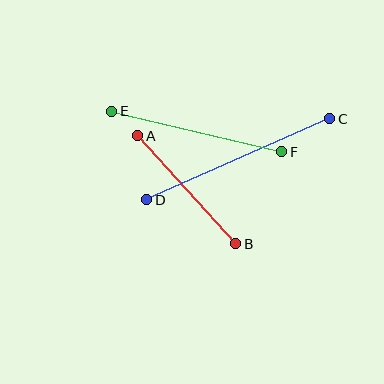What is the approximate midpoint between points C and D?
The midpoint is at approximately (238, 159) pixels.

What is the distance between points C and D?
The distance is approximately 200 pixels.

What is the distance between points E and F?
The distance is approximately 175 pixels.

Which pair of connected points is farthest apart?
Points C and D are farthest apart.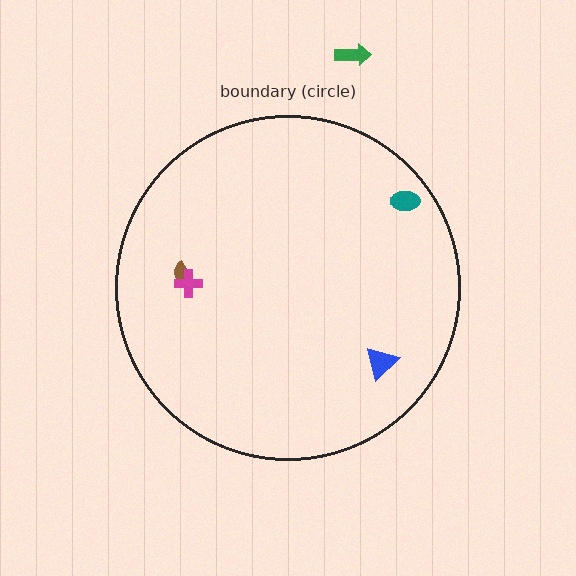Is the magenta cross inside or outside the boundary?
Inside.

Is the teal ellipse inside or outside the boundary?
Inside.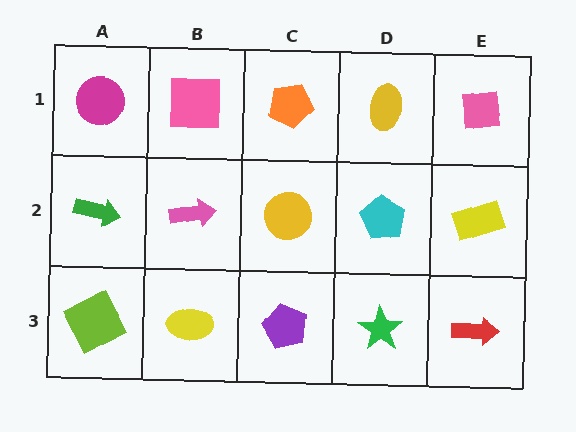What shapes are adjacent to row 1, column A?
A green arrow (row 2, column A), a pink square (row 1, column B).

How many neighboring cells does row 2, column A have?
3.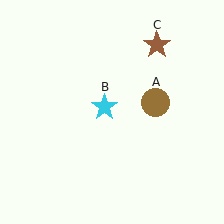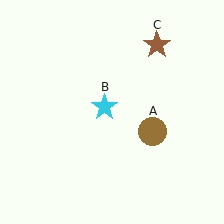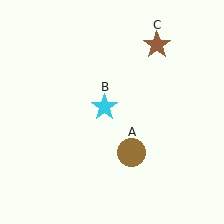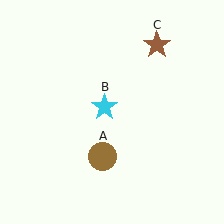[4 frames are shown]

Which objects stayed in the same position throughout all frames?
Cyan star (object B) and brown star (object C) remained stationary.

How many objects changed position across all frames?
1 object changed position: brown circle (object A).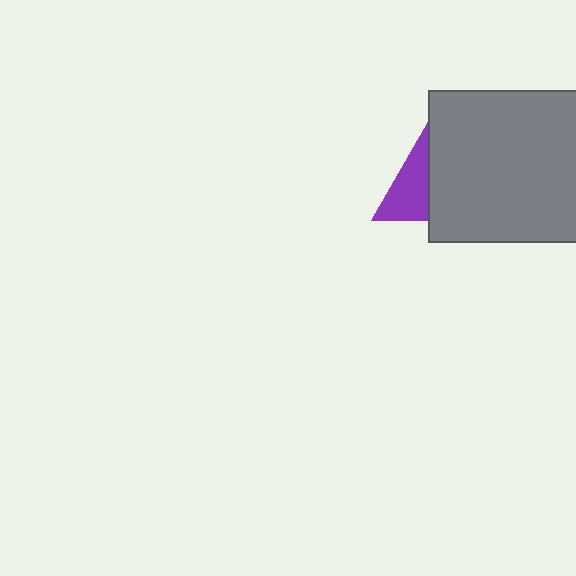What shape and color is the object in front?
The object in front is a gray square.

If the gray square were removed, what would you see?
You would see the complete purple triangle.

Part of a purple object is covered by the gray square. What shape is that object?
It is a triangle.